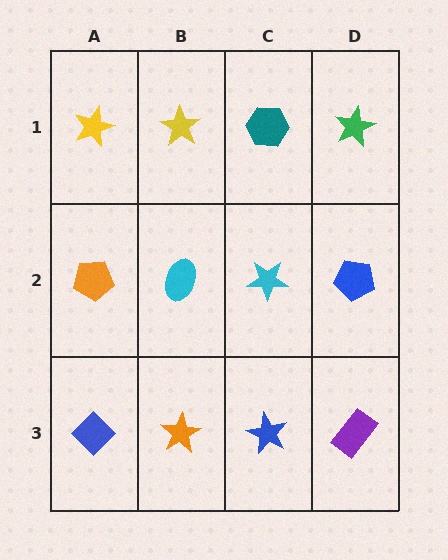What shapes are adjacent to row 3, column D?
A blue pentagon (row 2, column D), a blue star (row 3, column C).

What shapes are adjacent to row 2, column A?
A yellow star (row 1, column A), a blue diamond (row 3, column A), a cyan ellipse (row 2, column B).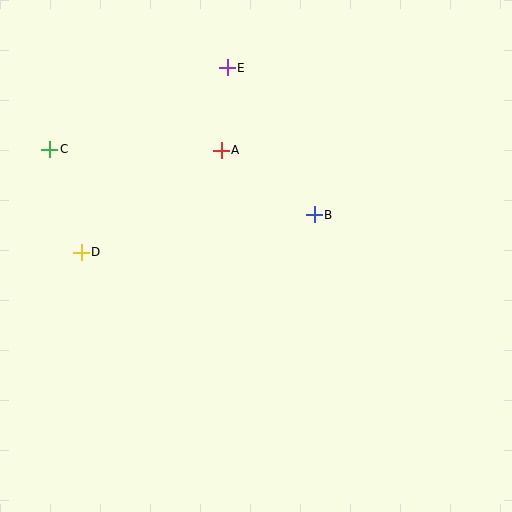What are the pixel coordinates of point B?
Point B is at (314, 215).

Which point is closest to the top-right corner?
Point B is closest to the top-right corner.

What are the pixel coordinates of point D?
Point D is at (81, 252).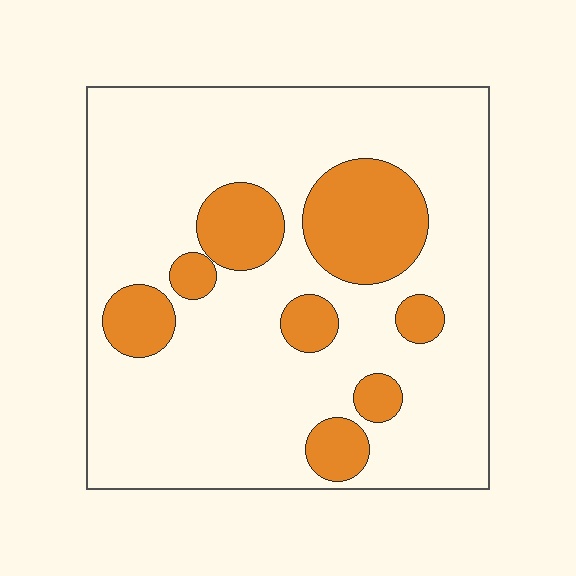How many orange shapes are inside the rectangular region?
8.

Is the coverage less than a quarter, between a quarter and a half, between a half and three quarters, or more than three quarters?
Less than a quarter.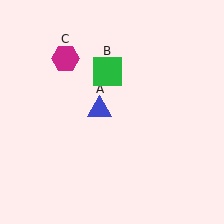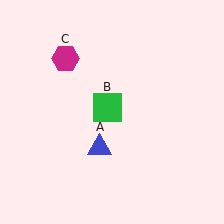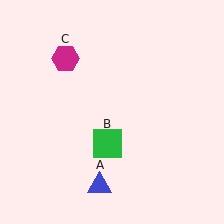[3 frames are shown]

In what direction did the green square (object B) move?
The green square (object B) moved down.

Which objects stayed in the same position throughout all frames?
Magenta hexagon (object C) remained stationary.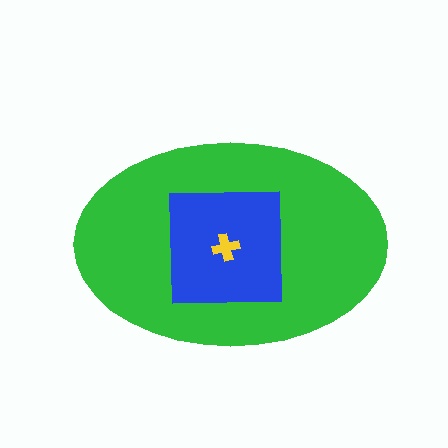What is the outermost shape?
The green ellipse.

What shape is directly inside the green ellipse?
The blue square.